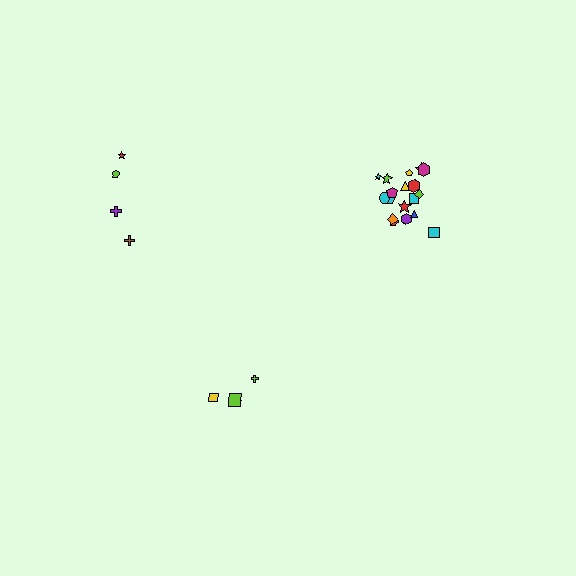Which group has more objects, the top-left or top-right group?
The top-right group.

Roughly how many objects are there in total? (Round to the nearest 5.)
Roughly 25 objects in total.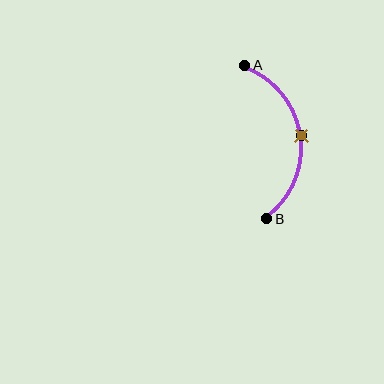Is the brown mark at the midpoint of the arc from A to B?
Yes. The brown mark lies on the arc at equal arc-length from both A and B — it is the arc midpoint.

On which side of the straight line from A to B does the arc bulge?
The arc bulges to the right of the straight line connecting A and B.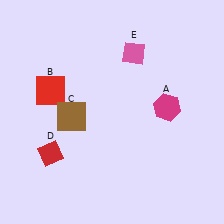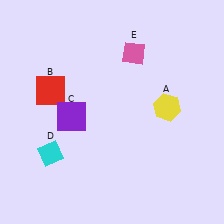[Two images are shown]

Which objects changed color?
A changed from magenta to yellow. C changed from brown to purple. D changed from red to cyan.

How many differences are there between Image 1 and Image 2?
There are 3 differences between the two images.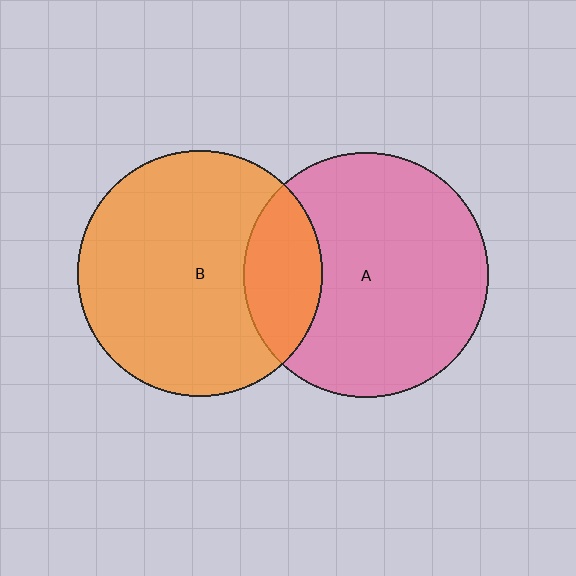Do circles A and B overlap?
Yes.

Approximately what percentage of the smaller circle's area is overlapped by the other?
Approximately 20%.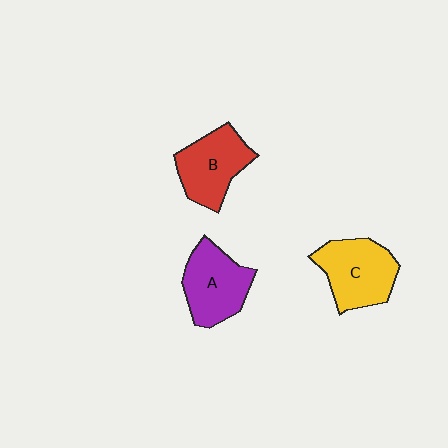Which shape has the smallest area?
Shape B (red).